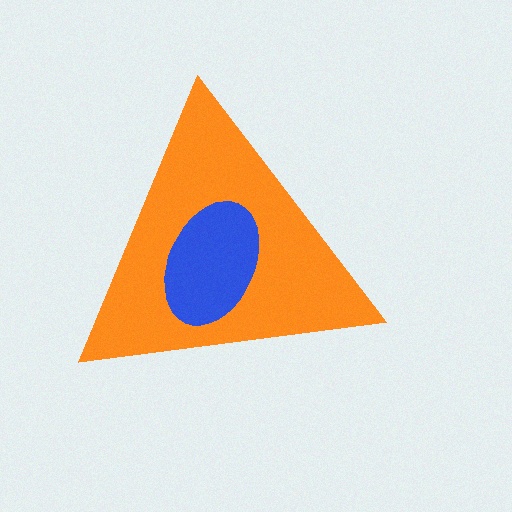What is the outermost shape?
The orange triangle.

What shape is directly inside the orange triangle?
The blue ellipse.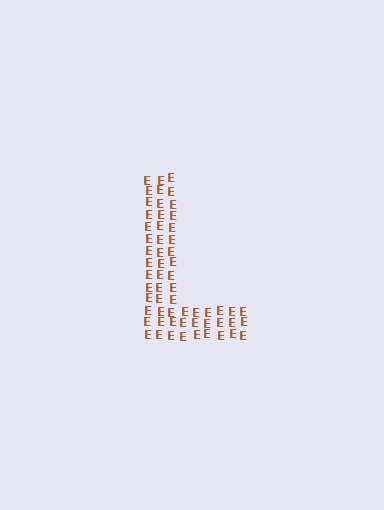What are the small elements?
The small elements are letter E's.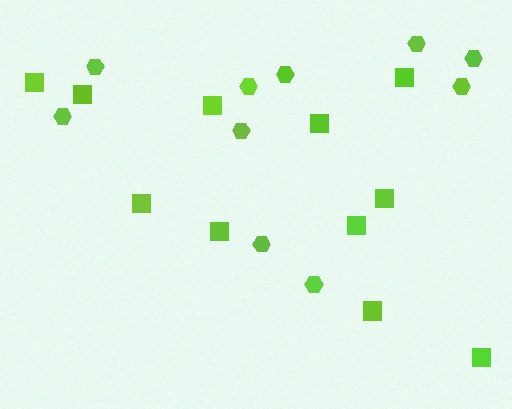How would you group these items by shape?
There are 2 groups: one group of hexagons (10) and one group of squares (11).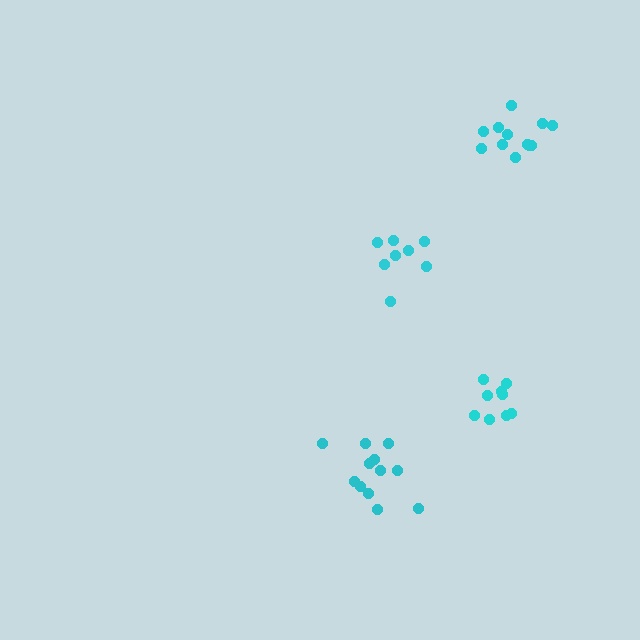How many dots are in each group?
Group 1: 9 dots, Group 2: 8 dots, Group 3: 12 dots, Group 4: 12 dots (41 total).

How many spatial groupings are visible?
There are 4 spatial groupings.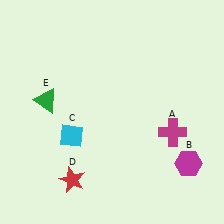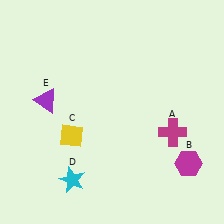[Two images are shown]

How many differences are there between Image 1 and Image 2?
There are 3 differences between the two images.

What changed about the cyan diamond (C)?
In Image 1, C is cyan. In Image 2, it changed to yellow.